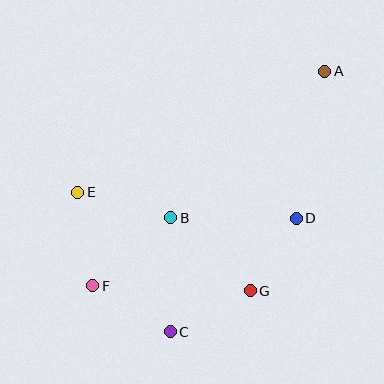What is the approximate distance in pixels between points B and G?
The distance between B and G is approximately 108 pixels.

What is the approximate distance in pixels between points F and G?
The distance between F and G is approximately 158 pixels.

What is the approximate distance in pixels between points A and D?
The distance between A and D is approximately 149 pixels.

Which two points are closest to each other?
Points D and G are closest to each other.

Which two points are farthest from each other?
Points A and F are farthest from each other.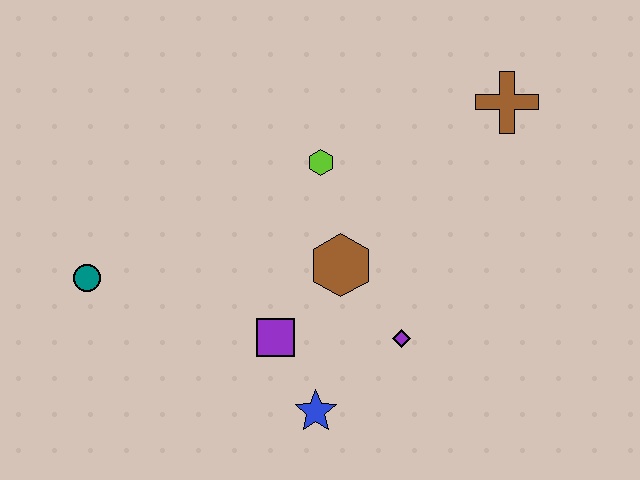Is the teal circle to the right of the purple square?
No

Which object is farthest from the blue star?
The brown cross is farthest from the blue star.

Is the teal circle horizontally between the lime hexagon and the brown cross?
No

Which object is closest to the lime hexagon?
The brown hexagon is closest to the lime hexagon.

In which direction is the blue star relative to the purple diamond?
The blue star is to the left of the purple diamond.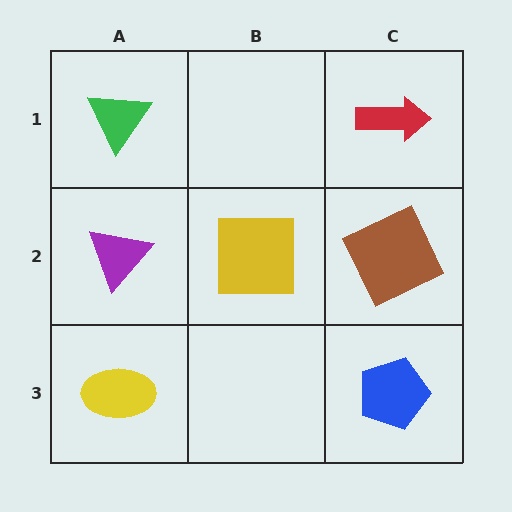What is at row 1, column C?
A red arrow.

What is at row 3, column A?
A yellow ellipse.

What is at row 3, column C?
A blue pentagon.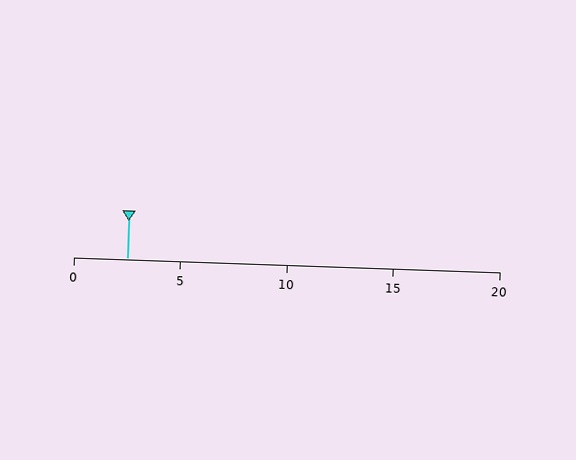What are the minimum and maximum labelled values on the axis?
The axis runs from 0 to 20.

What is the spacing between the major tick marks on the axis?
The major ticks are spaced 5 apart.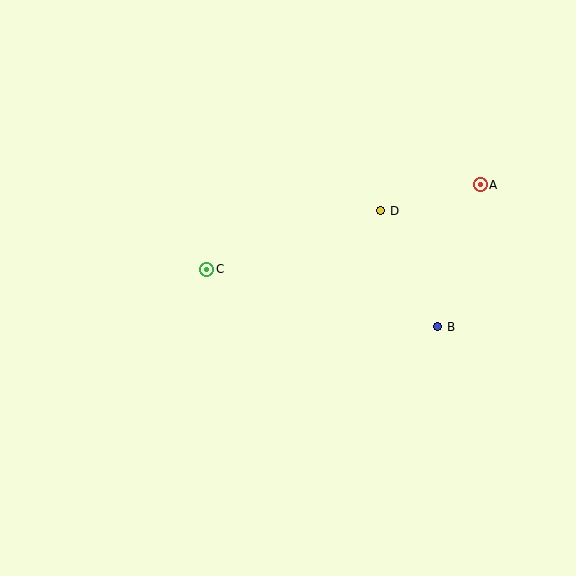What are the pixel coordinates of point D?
Point D is at (381, 211).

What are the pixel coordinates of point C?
Point C is at (207, 269).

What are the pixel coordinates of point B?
Point B is at (438, 327).